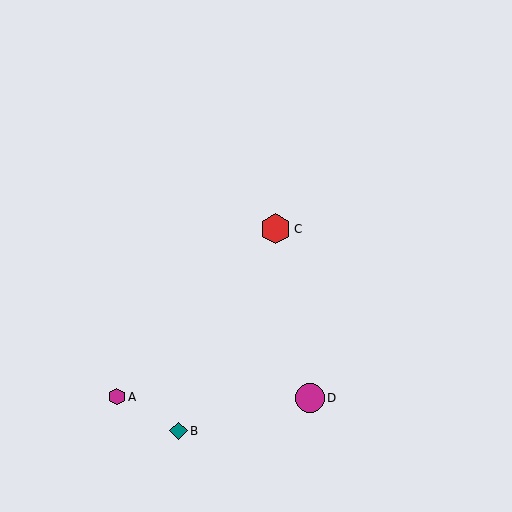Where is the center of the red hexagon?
The center of the red hexagon is at (276, 229).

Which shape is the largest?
The red hexagon (labeled C) is the largest.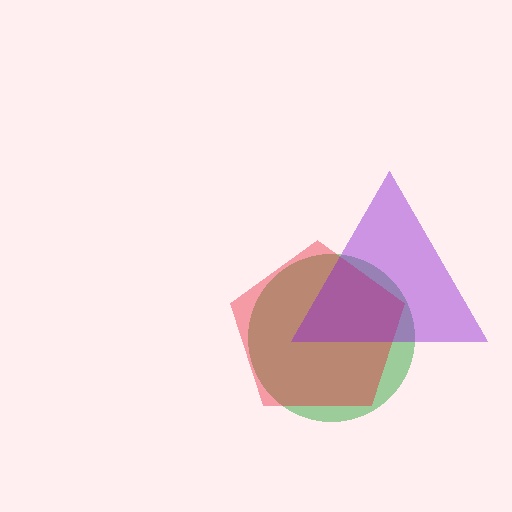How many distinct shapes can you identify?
There are 3 distinct shapes: a green circle, a red pentagon, a purple triangle.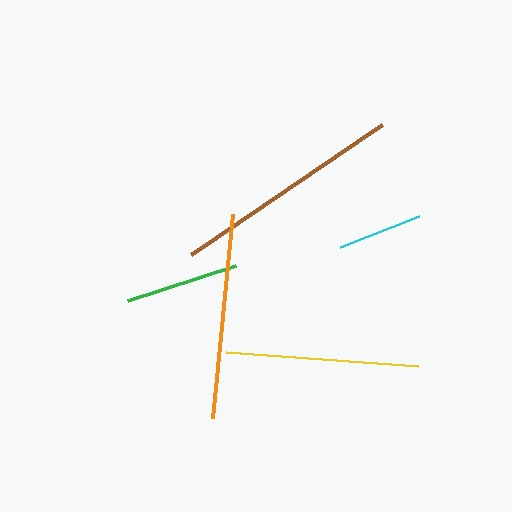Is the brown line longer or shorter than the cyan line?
The brown line is longer than the cyan line.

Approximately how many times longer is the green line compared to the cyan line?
The green line is approximately 1.3 times the length of the cyan line.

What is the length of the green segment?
The green segment is approximately 114 pixels long.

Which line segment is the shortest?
The cyan line is the shortest at approximately 85 pixels.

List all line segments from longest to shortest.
From longest to shortest: brown, orange, yellow, green, cyan.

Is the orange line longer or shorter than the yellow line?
The orange line is longer than the yellow line.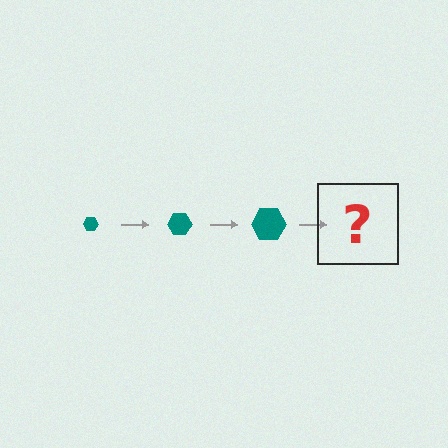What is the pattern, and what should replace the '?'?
The pattern is that the hexagon gets progressively larger each step. The '?' should be a teal hexagon, larger than the previous one.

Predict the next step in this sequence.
The next step is a teal hexagon, larger than the previous one.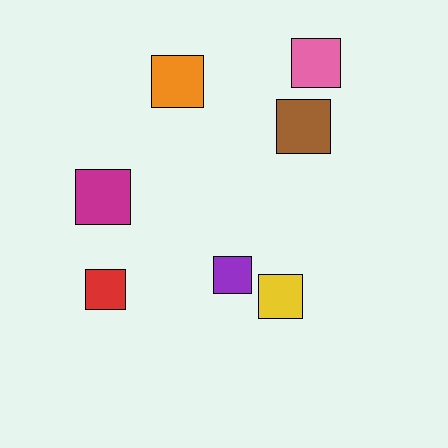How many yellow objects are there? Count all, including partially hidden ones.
There is 1 yellow object.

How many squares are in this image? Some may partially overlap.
There are 7 squares.